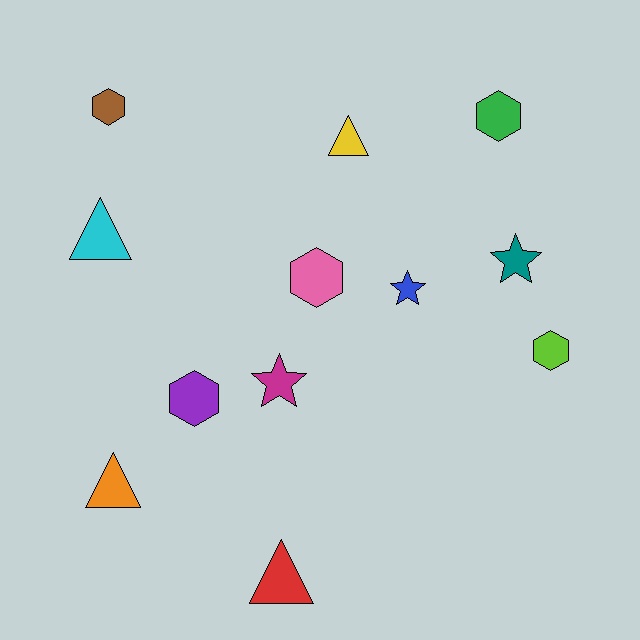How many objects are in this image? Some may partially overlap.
There are 12 objects.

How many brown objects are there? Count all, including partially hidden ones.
There is 1 brown object.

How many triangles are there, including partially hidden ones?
There are 4 triangles.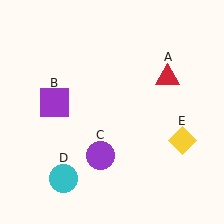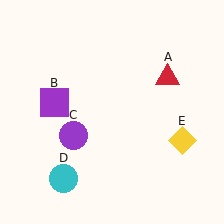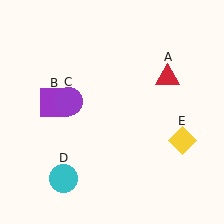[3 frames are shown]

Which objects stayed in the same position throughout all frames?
Red triangle (object A) and purple square (object B) and cyan circle (object D) and yellow diamond (object E) remained stationary.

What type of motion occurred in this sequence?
The purple circle (object C) rotated clockwise around the center of the scene.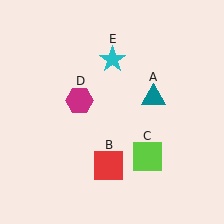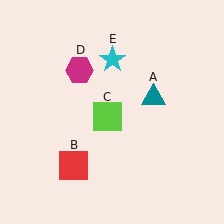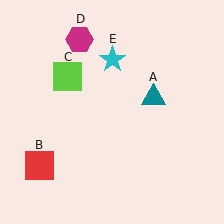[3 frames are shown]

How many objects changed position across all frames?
3 objects changed position: red square (object B), lime square (object C), magenta hexagon (object D).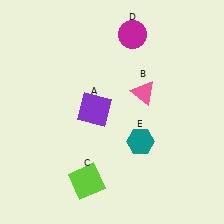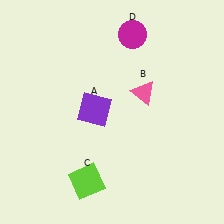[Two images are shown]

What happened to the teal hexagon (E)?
The teal hexagon (E) was removed in Image 2. It was in the bottom-right area of Image 1.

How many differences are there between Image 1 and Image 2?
There is 1 difference between the two images.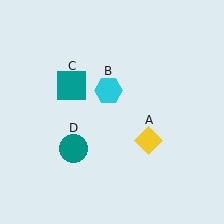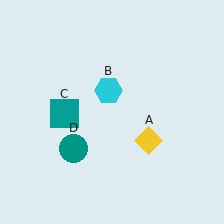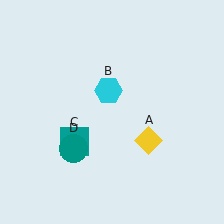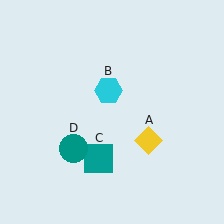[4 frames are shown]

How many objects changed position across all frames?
1 object changed position: teal square (object C).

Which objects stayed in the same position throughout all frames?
Yellow diamond (object A) and cyan hexagon (object B) and teal circle (object D) remained stationary.